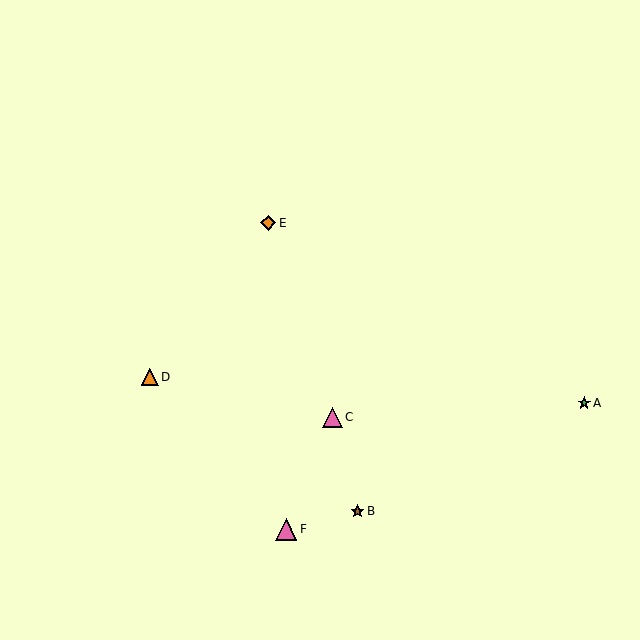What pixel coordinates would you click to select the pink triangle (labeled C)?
Click at (332, 417) to select the pink triangle C.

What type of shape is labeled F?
Shape F is a pink triangle.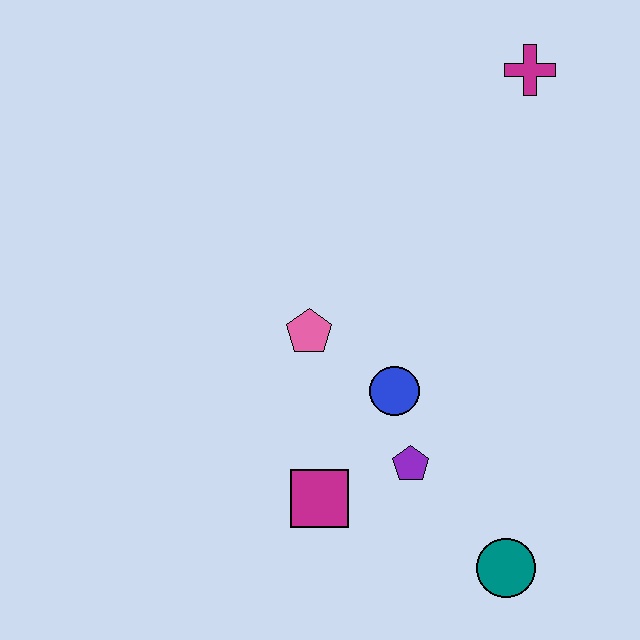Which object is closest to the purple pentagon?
The blue circle is closest to the purple pentagon.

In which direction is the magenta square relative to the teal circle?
The magenta square is to the left of the teal circle.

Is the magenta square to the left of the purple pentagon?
Yes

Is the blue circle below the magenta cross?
Yes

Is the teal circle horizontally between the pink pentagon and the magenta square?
No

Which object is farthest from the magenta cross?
The teal circle is farthest from the magenta cross.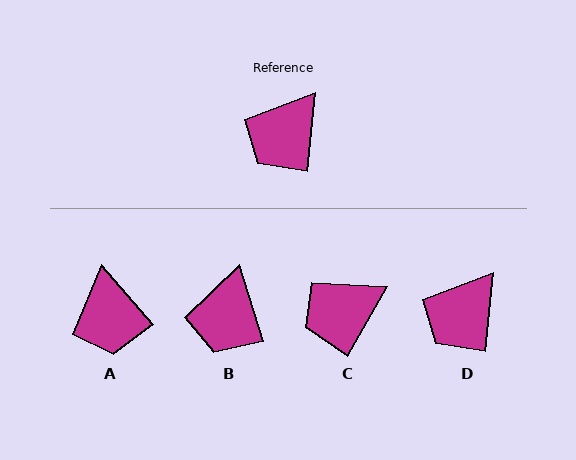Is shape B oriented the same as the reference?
No, it is off by about 23 degrees.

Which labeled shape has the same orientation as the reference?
D.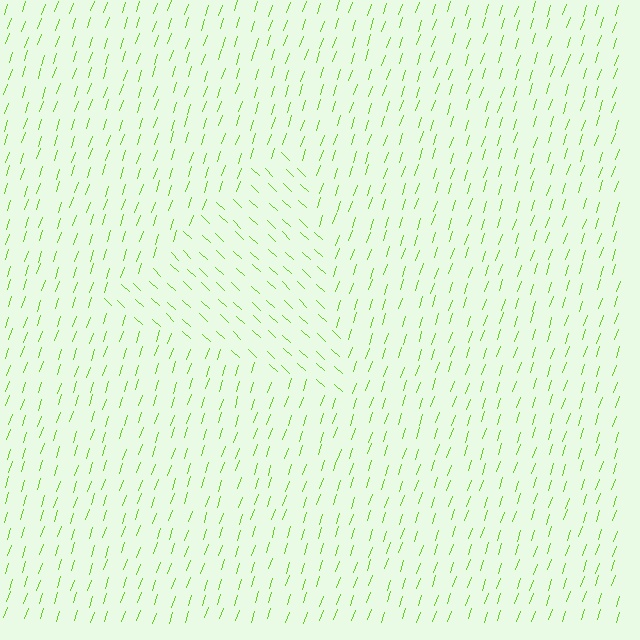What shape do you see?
I see a triangle.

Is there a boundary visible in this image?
Yes, there is a texture boundary formed by a change in line orientation.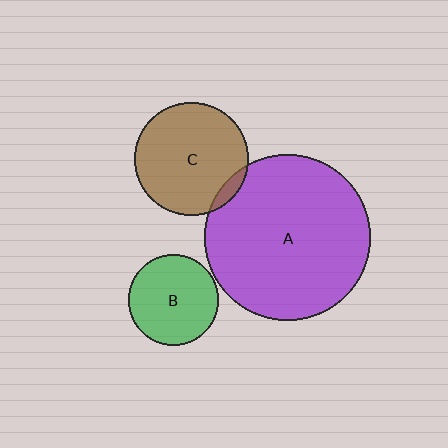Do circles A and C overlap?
Yes.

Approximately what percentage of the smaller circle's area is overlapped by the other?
Approximately 5%.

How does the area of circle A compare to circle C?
Approximately 2.1 times.